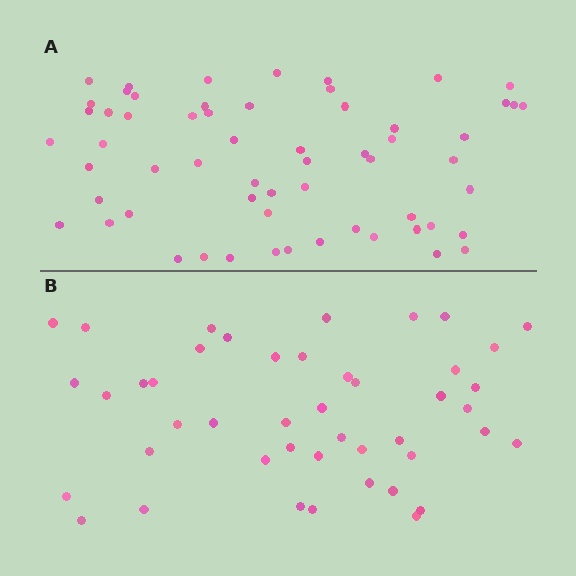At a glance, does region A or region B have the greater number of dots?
Region A (the top region) has more dots.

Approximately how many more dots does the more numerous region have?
Region A has approximately 15 more dots than region B.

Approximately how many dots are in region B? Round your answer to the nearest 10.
About 40 dots. (The exact count is 45, which rounds to 40.)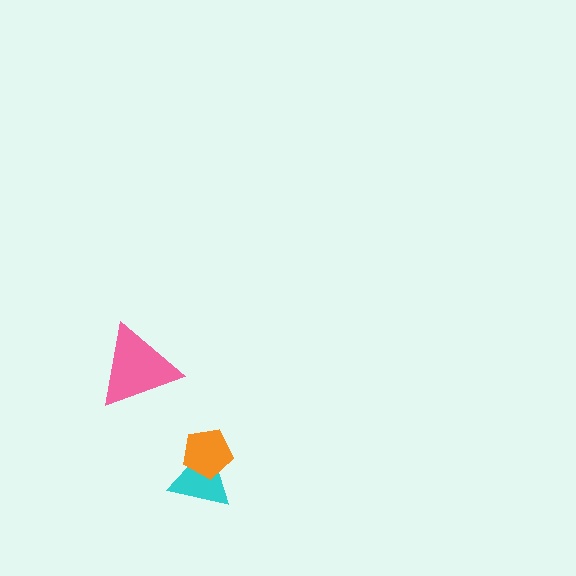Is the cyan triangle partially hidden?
Yes, it is partially covered by another shape.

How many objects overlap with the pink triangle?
0 objects overlap with the pink triangle.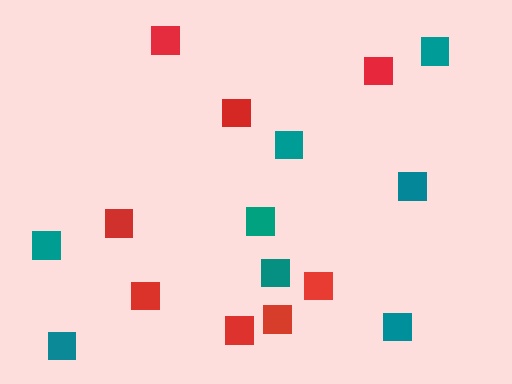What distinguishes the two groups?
There are 2 groups: one group of red squares (8) and one group of teal squares (8).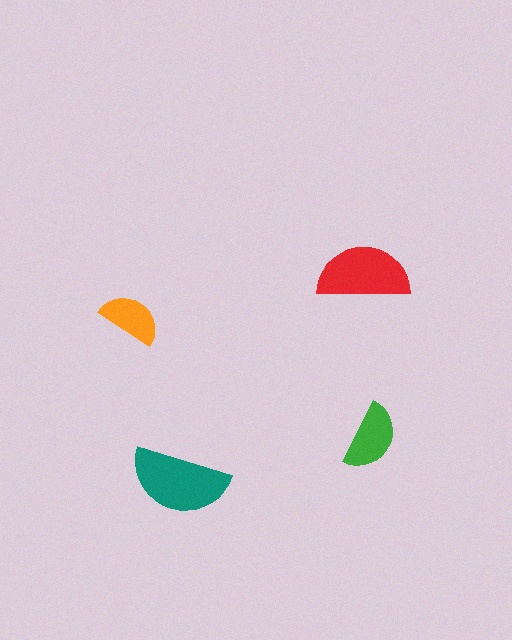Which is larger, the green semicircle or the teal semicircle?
The teal one.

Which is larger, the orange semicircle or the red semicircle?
The red one.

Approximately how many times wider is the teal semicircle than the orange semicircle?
About 1.5 times wider.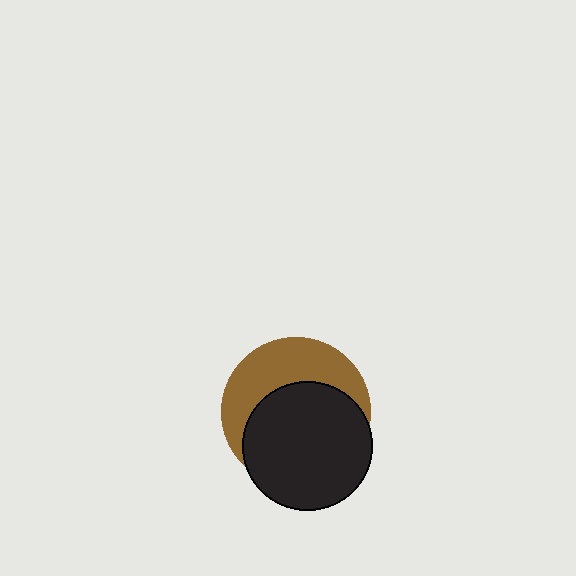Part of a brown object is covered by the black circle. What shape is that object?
It is a circle.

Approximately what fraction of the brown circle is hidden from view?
Roughly 59% of the brown circle is hidden behind the black circle.